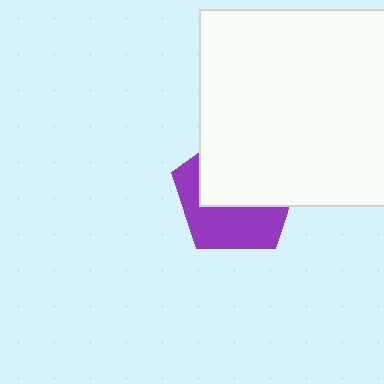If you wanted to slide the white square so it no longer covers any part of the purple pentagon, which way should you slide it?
Slide it up — that is the most direct way to separate the two shapes.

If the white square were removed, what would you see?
You would see the complete purple pentagon.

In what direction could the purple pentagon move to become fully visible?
The purple pentagon could move down. That would shift it out from behind the white square entirely.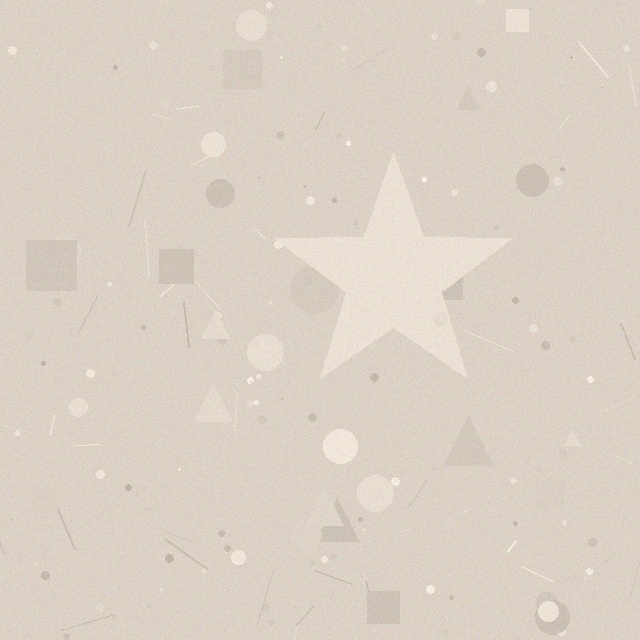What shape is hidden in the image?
A star is hidden in the image.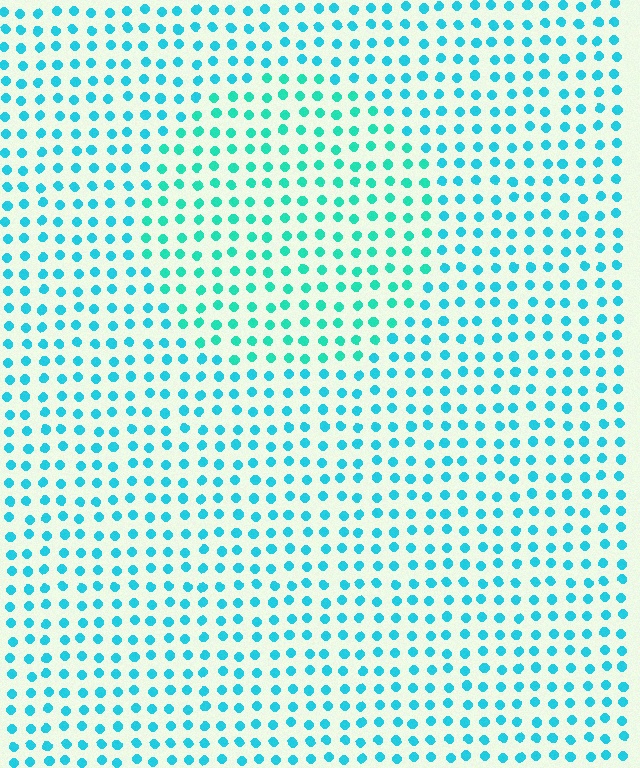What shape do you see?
I see a circle.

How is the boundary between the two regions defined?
The boundary is defined purely by a slight shift in hue (about 21 degrees). Spacing, size, and orientation are identical on both sides.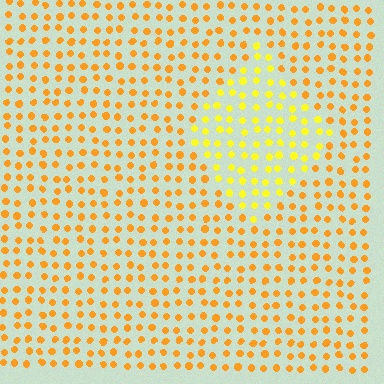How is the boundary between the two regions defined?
The boundary is defined purely by a slight shift in hue (about 26 degrees). Spacing, size, and orientation are identical on both sides.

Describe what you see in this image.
The image is filled with small orange elements in a uniform arrangement. A diamond-shaped region is visible where the elements are tinted to a slightly different hue, forming a subtle color boundary.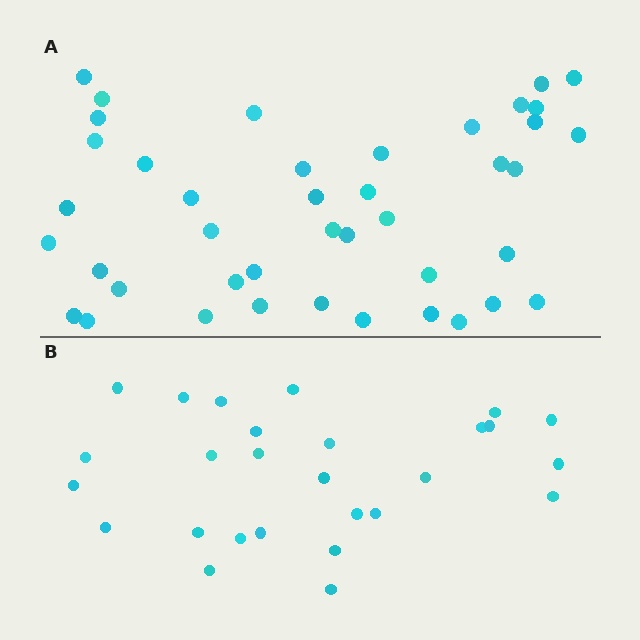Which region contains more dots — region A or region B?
Region A (the top region) has more dots.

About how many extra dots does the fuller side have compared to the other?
Region A has approximately 15 more dots than region B.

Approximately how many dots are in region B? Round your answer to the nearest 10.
About 30 dots. (The exact count is 27, which rounds to 30.)